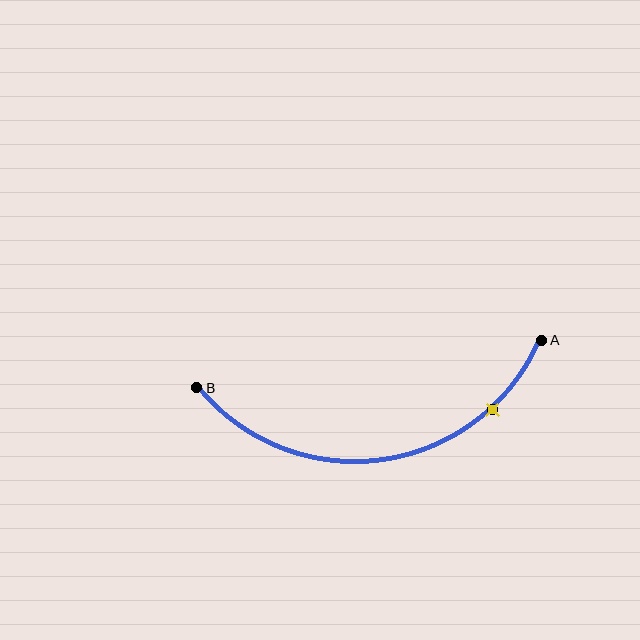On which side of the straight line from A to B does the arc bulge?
The arc bulges below the straight line connecting A and B.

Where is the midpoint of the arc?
The arc midpoint is the point on the curve farthest from the straight line joining A and B. It sits below that line.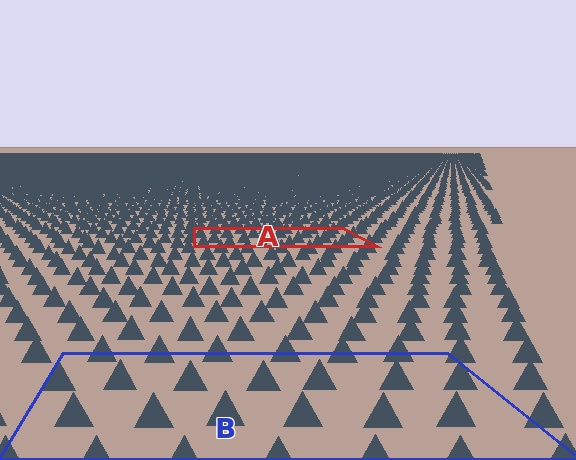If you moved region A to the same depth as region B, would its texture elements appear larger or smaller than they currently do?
They would appear larger. At a closer depth, the same texture elements are projected at a bigger on-screen size.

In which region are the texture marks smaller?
The texture marks are smaller in region A, because it is farther away.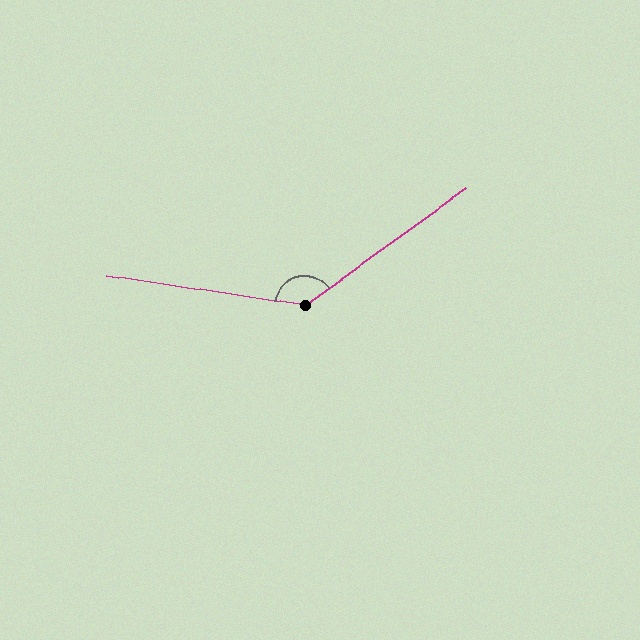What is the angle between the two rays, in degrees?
Approximately 135 degrees.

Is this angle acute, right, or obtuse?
It is obtuse.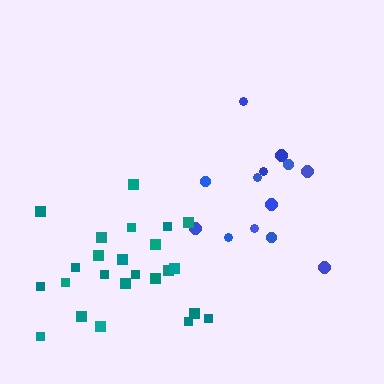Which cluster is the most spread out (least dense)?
Blue.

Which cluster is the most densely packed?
Teal.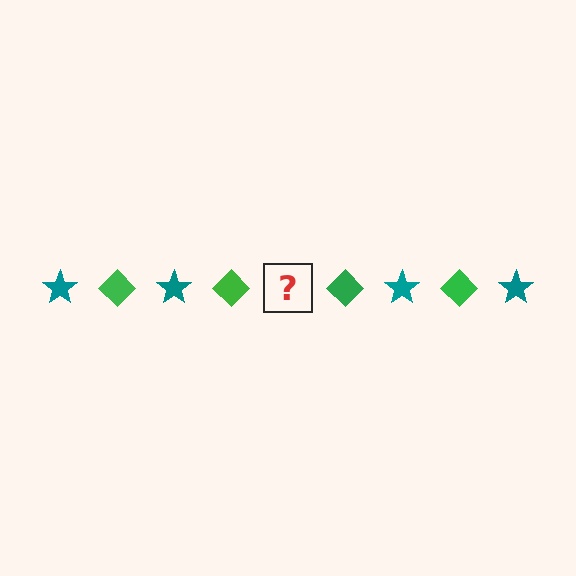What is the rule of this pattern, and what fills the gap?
The rule is that the pattern alternates between teal star and green diamond. The gap should be filled with a teal star.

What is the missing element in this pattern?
The missing element is a teal star.